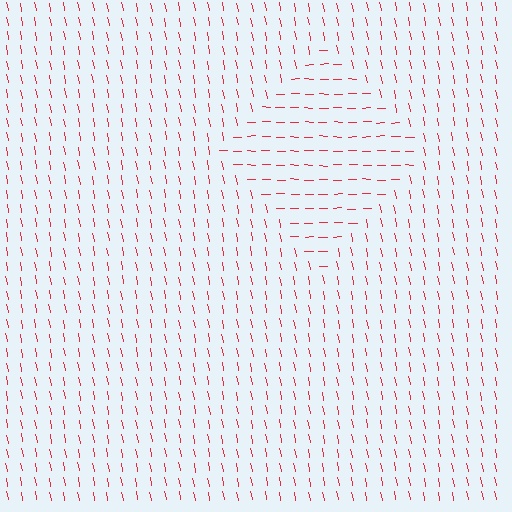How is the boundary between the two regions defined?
The boundary is defined purely by a change in line orientation (approximately 79 degrees difference). All lines are the same color and thickness.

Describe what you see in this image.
The image is filled with small red line segments. A diamond region in the image has lines oriented differently from the surrounding lines, creating a visible texture boundary.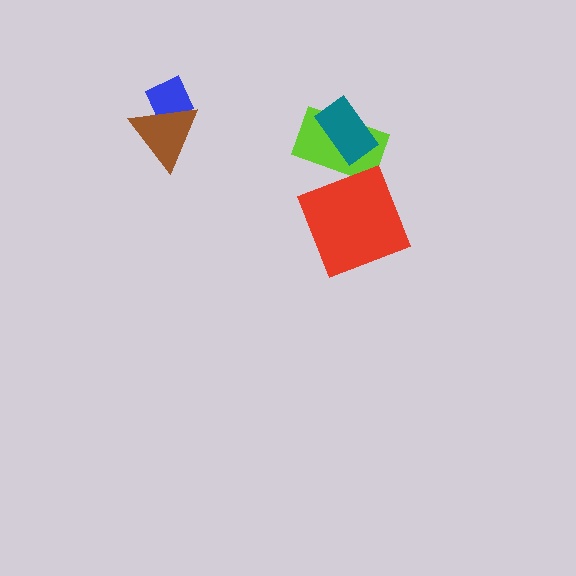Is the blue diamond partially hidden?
Yes, it is partially covered by another shape.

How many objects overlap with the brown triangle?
1 object overlaps with the brown triangle.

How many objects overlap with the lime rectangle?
1 object overlaps with the lime rectangle.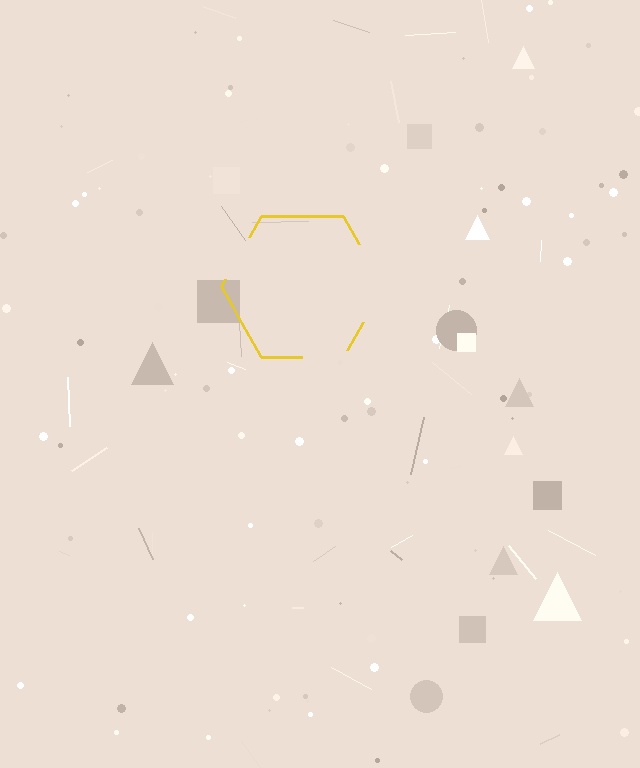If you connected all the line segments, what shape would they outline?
They would outline a hexagon.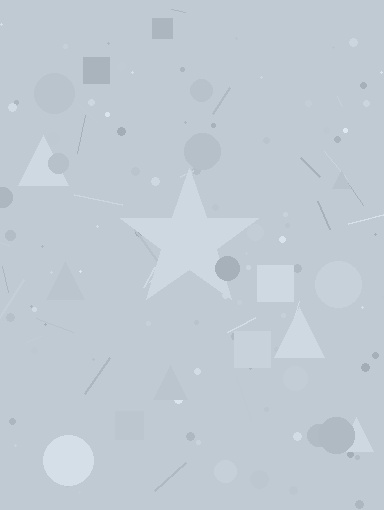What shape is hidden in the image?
A star is hidden in the image.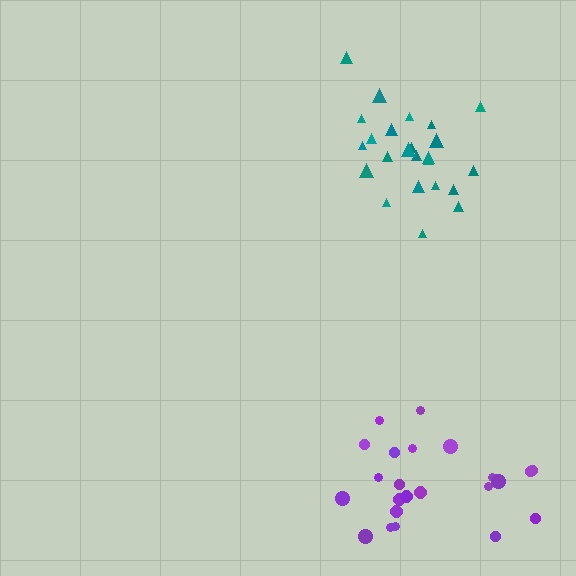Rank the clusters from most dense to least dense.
teal, purple.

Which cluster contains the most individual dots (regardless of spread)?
Teal (24).